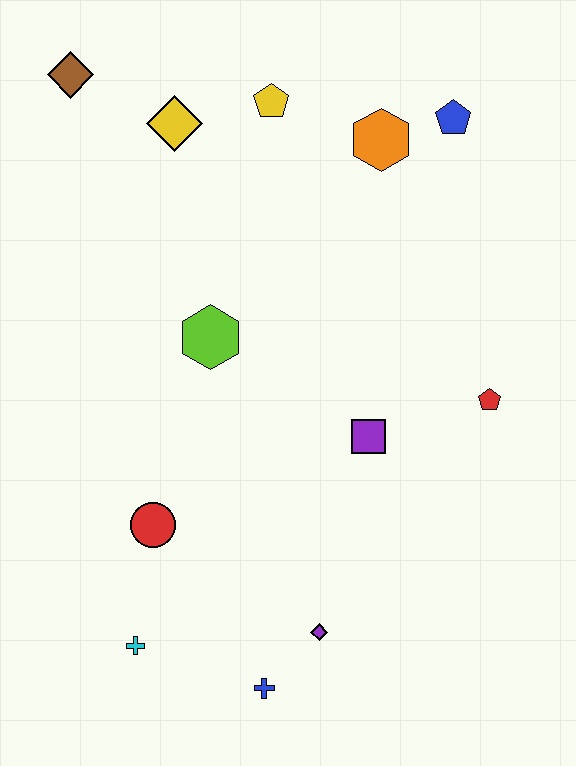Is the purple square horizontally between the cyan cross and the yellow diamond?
No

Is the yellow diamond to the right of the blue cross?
No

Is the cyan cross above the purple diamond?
No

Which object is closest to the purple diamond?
The blue cross is closest to the purple diamond.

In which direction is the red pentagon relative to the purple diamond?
The red pentagon is above the purple diamond.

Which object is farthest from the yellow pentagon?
The blue cross is farthest from the yellow pentagon.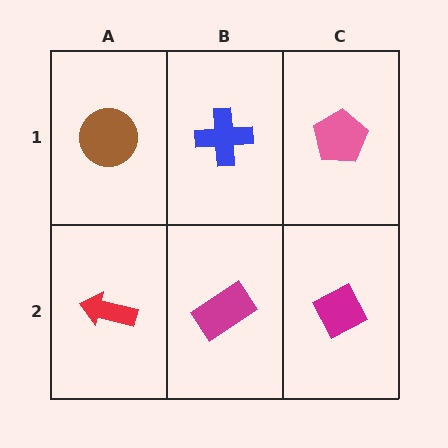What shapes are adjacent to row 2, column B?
A blue cross (row 1, column B), a red arrow (row 2, column A), a magenta diamond (row 2, column C).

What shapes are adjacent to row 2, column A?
A brown circle (row 1, column A), a magenta rectangle (row 2, column B).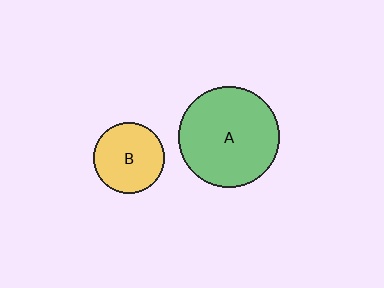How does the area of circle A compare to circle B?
Approximately 2.1 times.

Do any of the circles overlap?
No, none of the circles overlap.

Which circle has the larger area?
Circle A (green).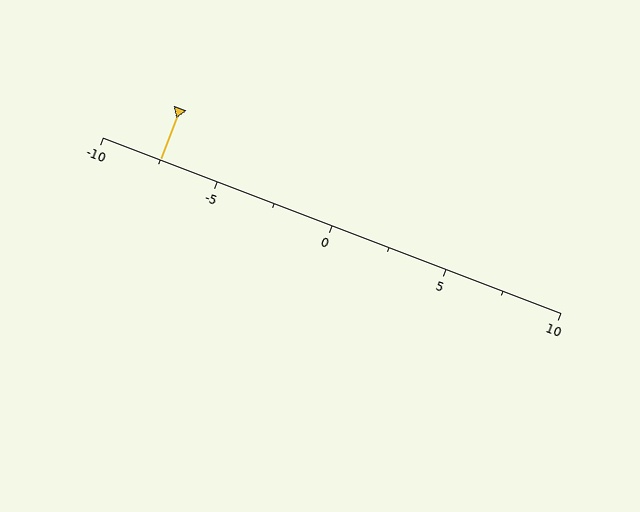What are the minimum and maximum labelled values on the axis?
The axis runs from -10 to 10.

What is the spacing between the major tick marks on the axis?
The major ticks are spaced 5 apart.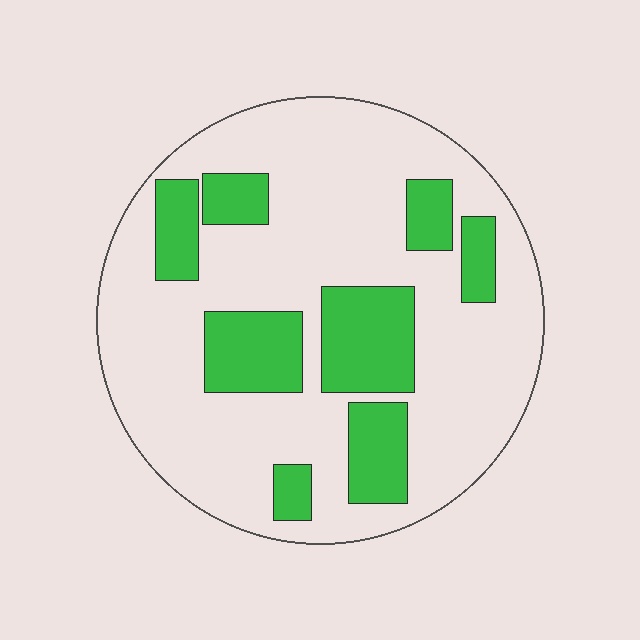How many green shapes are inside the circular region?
8.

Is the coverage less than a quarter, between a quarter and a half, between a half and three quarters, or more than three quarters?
Between a quarter and a half.